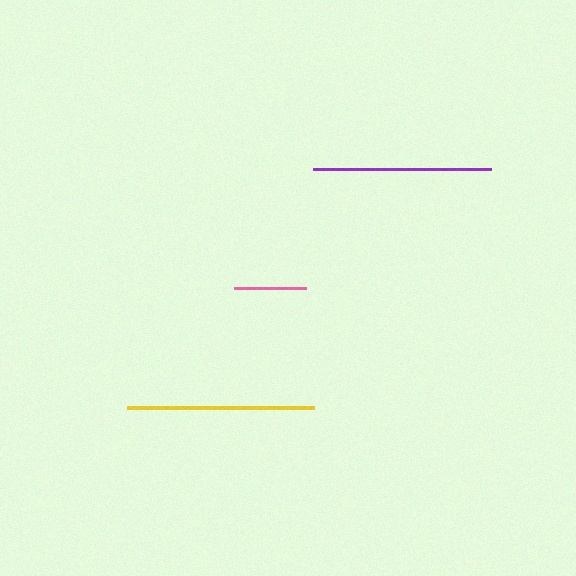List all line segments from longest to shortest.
From longest to shortest: yellow, purple, pink.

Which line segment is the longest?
The yellow line is the longest at approximately 187 pixels.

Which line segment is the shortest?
The pink line is the shortest at approximately 71 pixels.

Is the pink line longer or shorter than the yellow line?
The yellow line is longer than the pink line.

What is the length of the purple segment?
The purple segment is approximately 178 pixels long.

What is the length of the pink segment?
The pink segment is approximately 71 pixels long.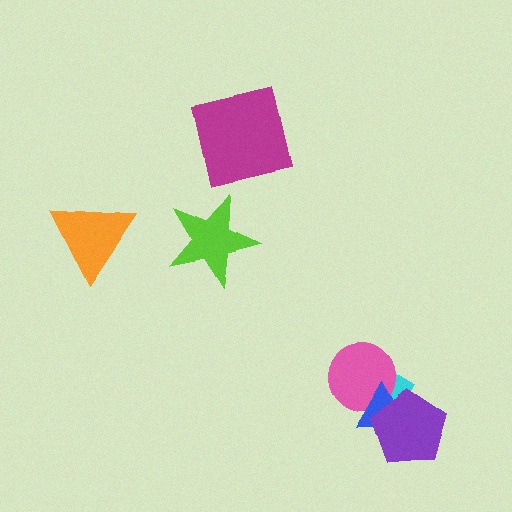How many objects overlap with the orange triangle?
0 objects overlap with the orange triangle.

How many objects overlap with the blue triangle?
3 objects overlap with the blue triangle.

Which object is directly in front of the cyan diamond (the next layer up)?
The pink circle is directly in front of the cyan diamond.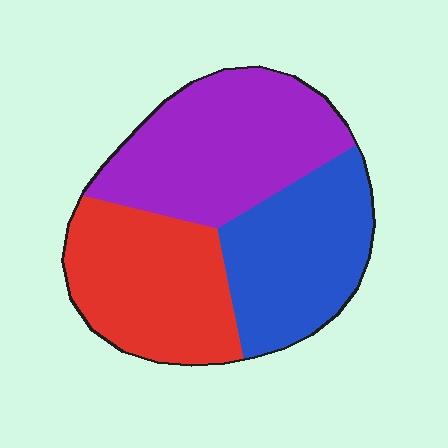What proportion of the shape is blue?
Blue takes up about one third (1/3) of the shape.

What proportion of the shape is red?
Red takes up about one third (1/3) of the shape.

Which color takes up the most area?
Purple, at roughly 40%.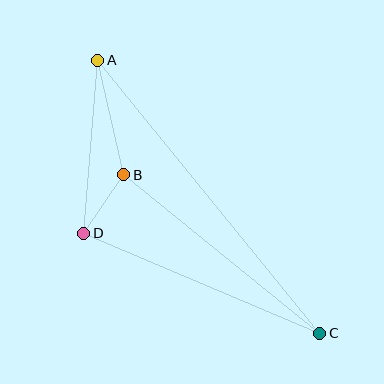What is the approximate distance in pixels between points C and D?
The distance between C and D is approximately 256 pixels.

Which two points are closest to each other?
Points B and D are closest to each other.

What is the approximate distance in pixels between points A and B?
The distance between A and B is approximately 117 pixels.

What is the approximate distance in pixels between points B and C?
The distance between B and C is approximately 252 pixels.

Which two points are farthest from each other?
Points A and C are farthest from each other.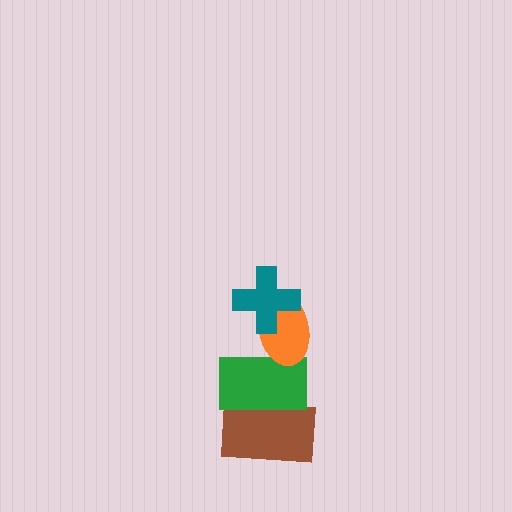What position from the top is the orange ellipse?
The orange ellipse is 2nd from the top.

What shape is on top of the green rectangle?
The orange ellipse is on top of the green rectangle.